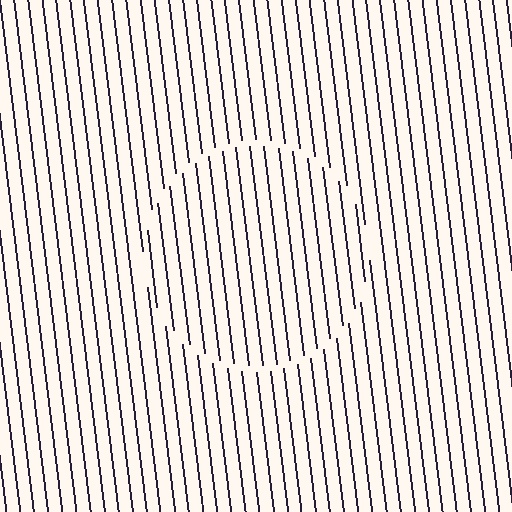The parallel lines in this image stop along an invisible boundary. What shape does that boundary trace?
An illusory circle. The interior of the shape contains the same grating, shifted by half a period — the contour is defined by the phase discontinuity where line-ends from the inner and outer gratings abut.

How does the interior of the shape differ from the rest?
The interior of the shape contains the same grating, shifted by half a period — the contour is defined by the phase discontinuity where line-ends from the inner and outer gratings abut.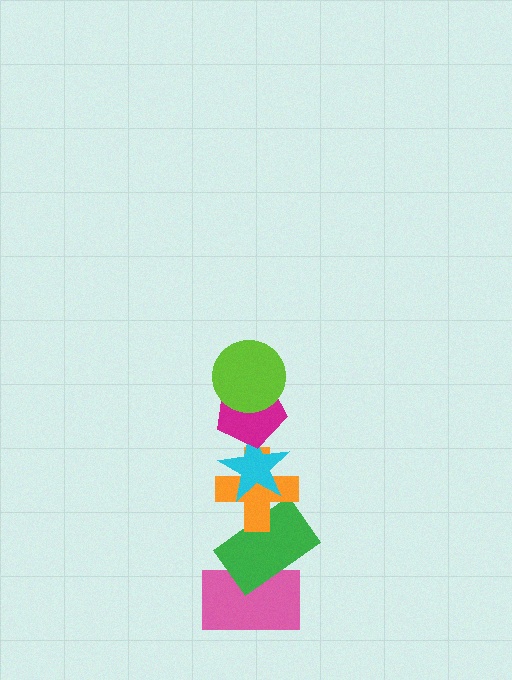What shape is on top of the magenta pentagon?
The lime circle is on top of the magenta pentagon.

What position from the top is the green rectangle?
The green rectangle is 5th from the top.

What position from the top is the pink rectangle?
The pink rectangle is 6th from the top.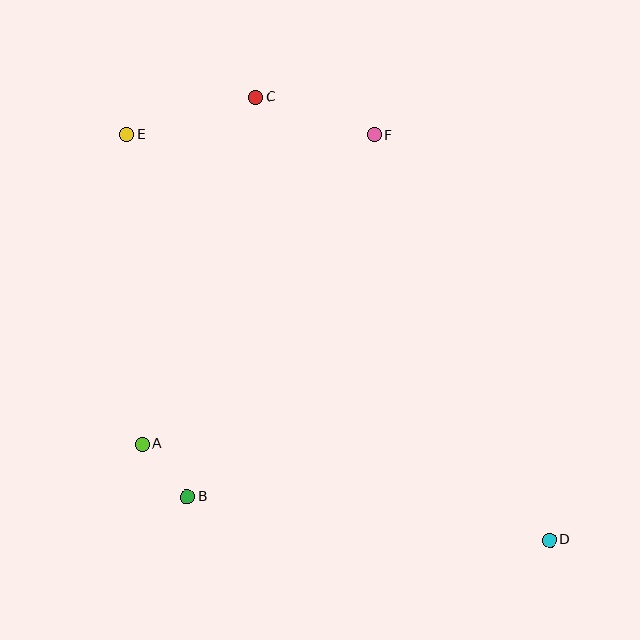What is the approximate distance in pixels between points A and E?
The distance between A and E is approximately 310 pixels.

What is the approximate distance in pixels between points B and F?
The distance between B and F is approximately 407 pixels.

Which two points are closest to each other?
Points A and B are closest to each other.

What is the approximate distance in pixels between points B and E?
The distance between B and E is approximately 367 pixels.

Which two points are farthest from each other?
Points D and E are farthest from each other.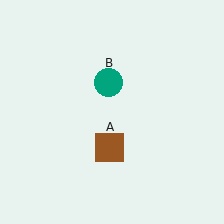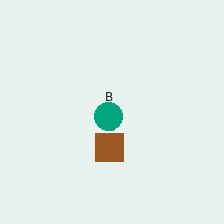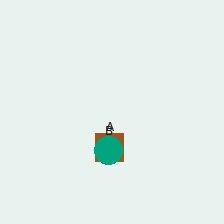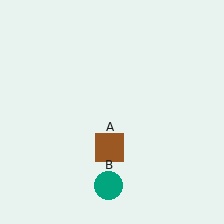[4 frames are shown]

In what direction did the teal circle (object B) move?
The teal circle (object B) moved down.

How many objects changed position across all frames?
1 object changed position: teal circle (object B).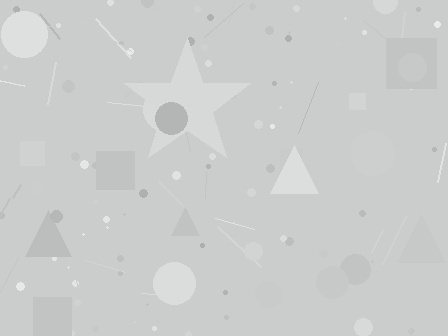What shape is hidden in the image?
A star is hidden in the image.